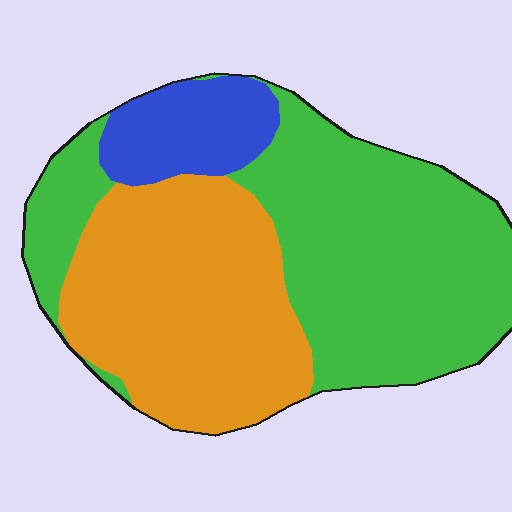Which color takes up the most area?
Green, at roughly 50%.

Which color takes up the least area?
Blue, at roughly 10%.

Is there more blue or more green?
Green.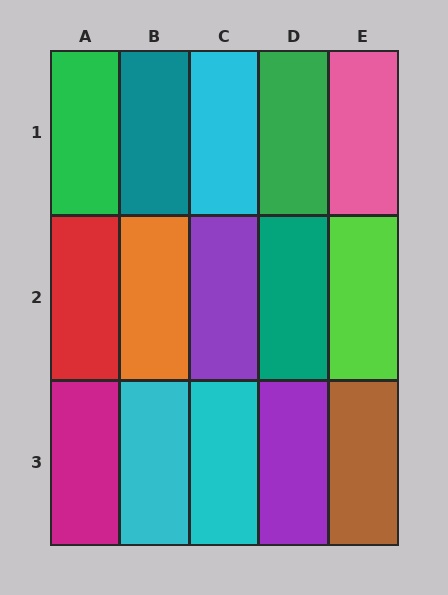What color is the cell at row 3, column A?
Magenta.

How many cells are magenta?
1 cell is magenta.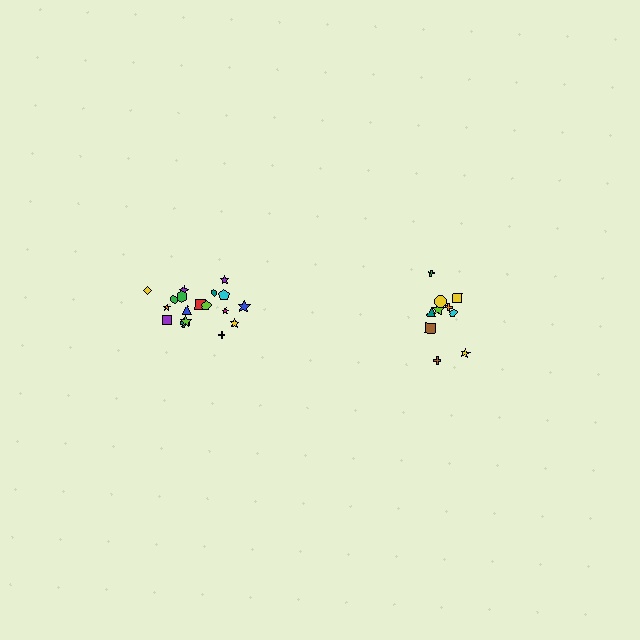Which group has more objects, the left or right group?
The left group.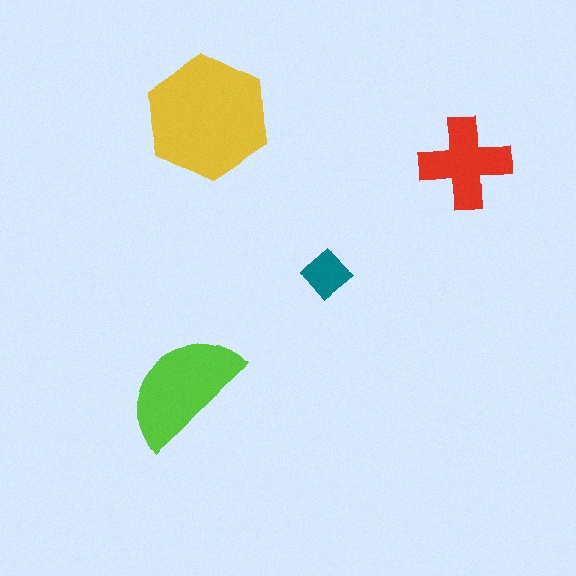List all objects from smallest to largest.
The teal diamond, the red cross, the lime semicircle, the yellow hexagon.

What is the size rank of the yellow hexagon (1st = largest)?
1st.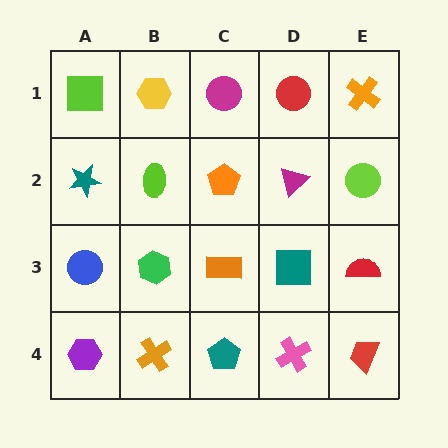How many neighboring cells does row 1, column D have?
3.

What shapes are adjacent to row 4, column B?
A green hexagon (row 3, column B), a purple hexagon (row 4, column A), a teal pentagon (row 4, column C).